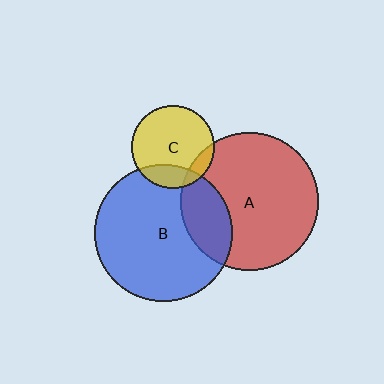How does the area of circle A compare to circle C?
Approximately 2.8 times.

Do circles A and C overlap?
Yes.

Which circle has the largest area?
Circle A (red).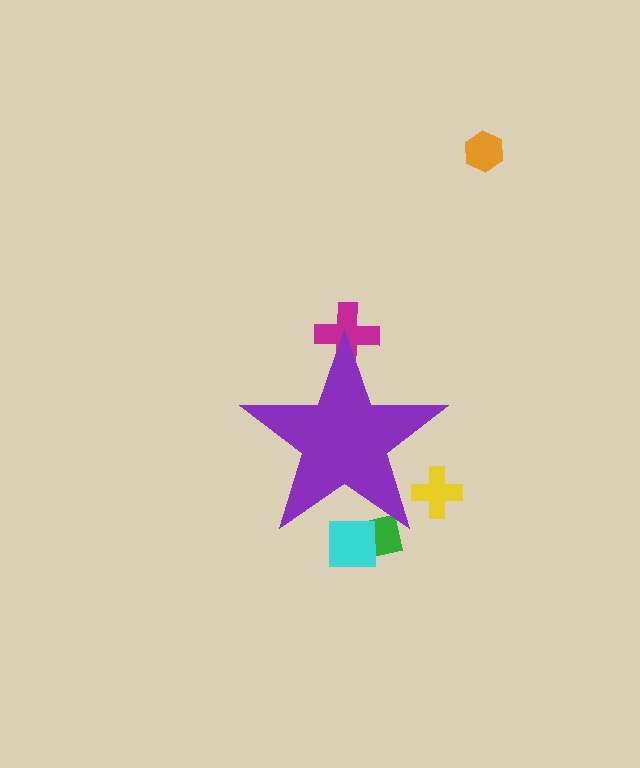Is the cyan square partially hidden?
Yes, the cyan square is partially hidden behind the purple star.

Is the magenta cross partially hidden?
Yes, the magenta cross is partially hidden behind the purple star.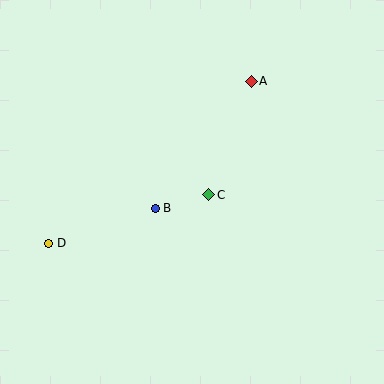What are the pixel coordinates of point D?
Point D is at (49, 243).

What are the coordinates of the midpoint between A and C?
The midpoint between A and C is at (230, 138).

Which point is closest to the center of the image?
Point C at (209, 195) is closest to the center.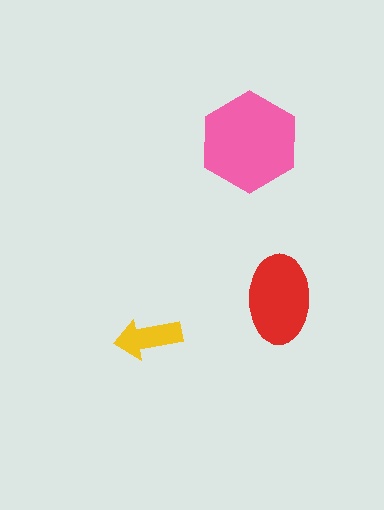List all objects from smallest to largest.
The yellow arrow, the red ellipse, the pink hexagon.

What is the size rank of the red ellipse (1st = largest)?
2nd.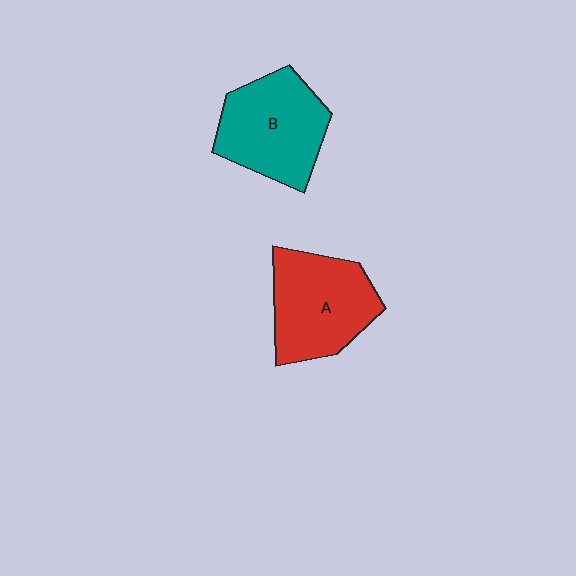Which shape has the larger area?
Shape B (teal).